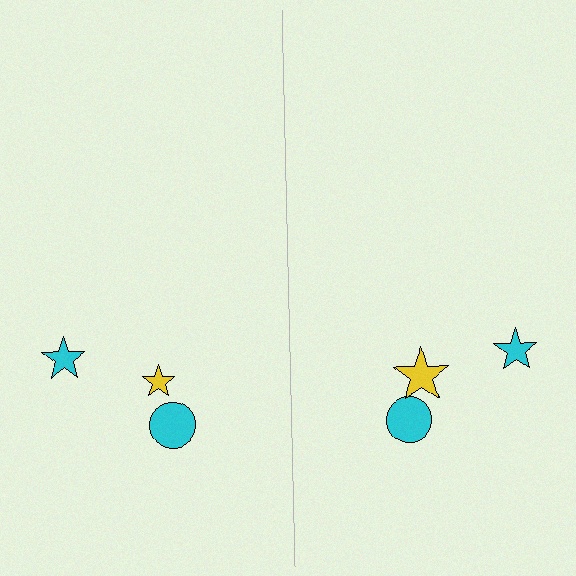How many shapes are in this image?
There are 6 shapes in this image.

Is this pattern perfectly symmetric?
No, the pattern is not perfectly symmetric. The yellow star on the right side has a different size than its mirror counterpart.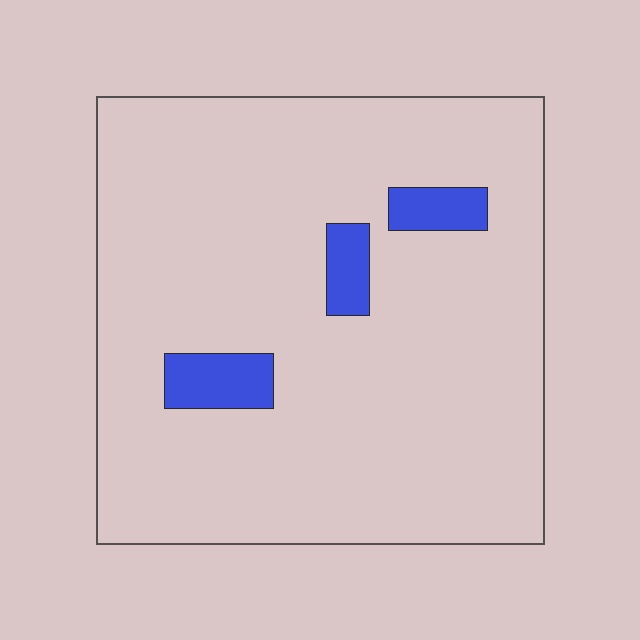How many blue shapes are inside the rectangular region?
3.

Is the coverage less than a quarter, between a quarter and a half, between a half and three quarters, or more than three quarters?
Less than a quarter.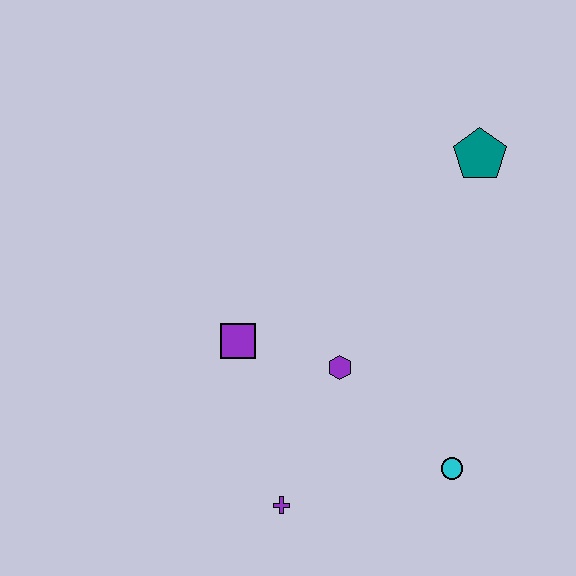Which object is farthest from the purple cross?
The teal pentagon is farthest from the purple cross.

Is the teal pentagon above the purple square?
Yes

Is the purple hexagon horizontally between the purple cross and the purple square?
No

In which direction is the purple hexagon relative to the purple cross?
The purple hexagon is above the purple cross.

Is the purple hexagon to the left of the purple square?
No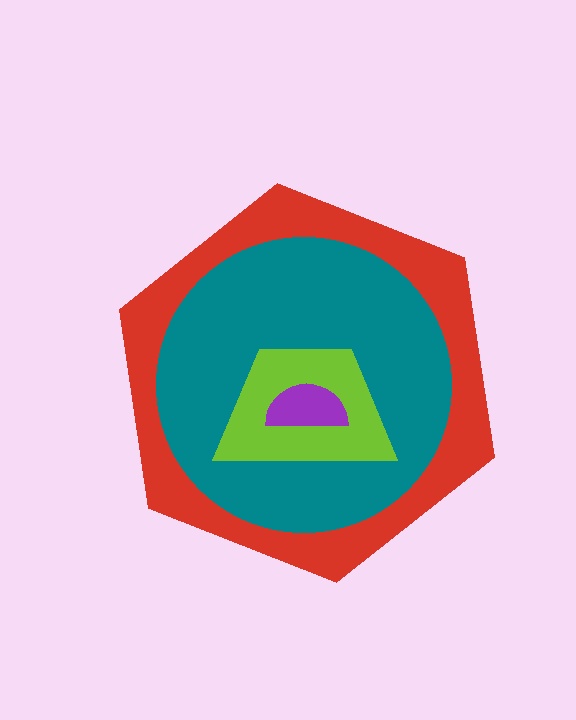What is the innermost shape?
The purple semicircle.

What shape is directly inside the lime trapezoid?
The purple semicircle.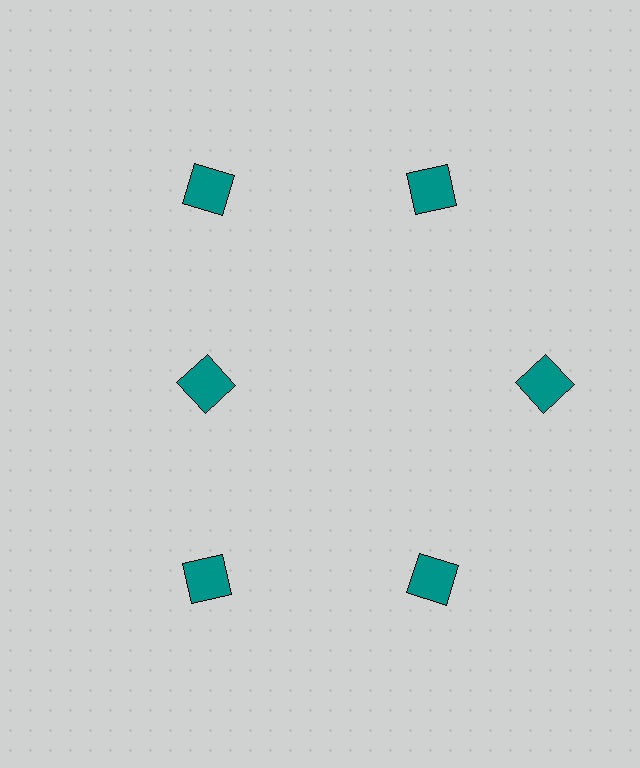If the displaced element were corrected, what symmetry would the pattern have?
It would have 6-fold rotational symmetry — the pattern would map onto itself every 60 degrees.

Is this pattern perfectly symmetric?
No. The 6 teal squares are arranged in a ring, but one element near the 9 o'clock position is pulled inward toward the center, breaking the 6-fold rotational symmetry.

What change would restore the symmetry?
The symmetry would be restored by moving it outward, back onto the ring so that all 6 squares sit at equal angles and equal distance from the center.